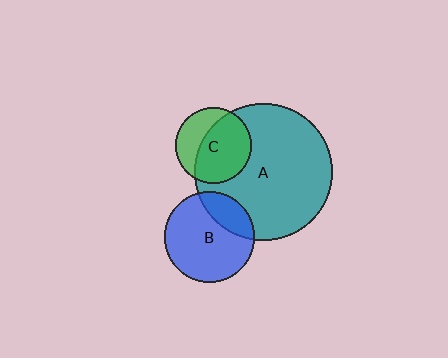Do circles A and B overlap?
Yes.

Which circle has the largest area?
Circle A (teal).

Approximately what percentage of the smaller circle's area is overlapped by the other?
Approximately 25%.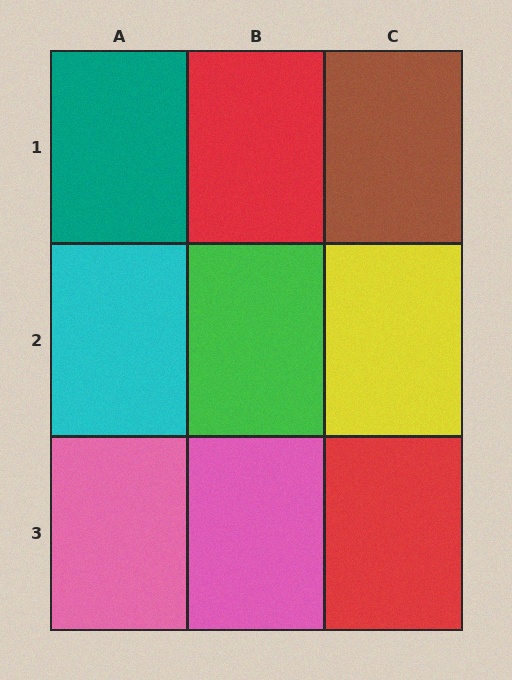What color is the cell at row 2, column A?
Cyan.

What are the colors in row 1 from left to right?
Teal, red, brown.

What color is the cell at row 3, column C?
Red.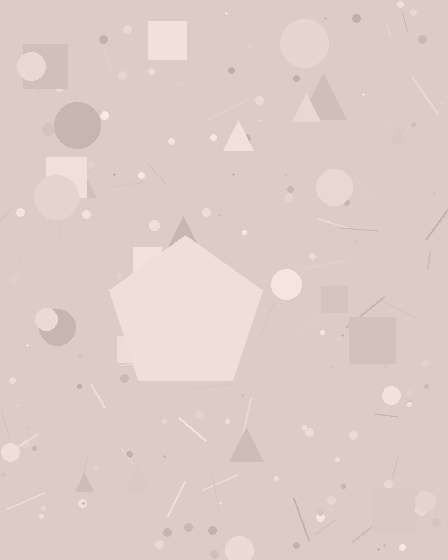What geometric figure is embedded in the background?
A pentagon is embedded in the background.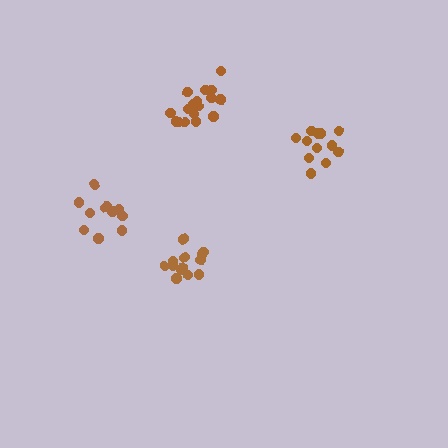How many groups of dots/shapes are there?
There are 4 groups.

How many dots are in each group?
Group 1: 12 dots, Group 2: 14 dots, Group 3: 17 dots, Group 4: 11 dots (54 total).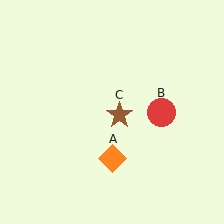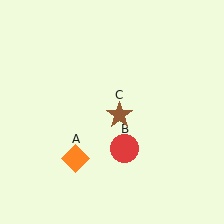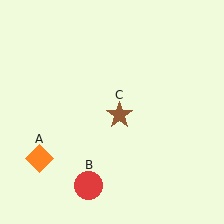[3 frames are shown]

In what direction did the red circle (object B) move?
The red circle (object B) moved down and to the left.